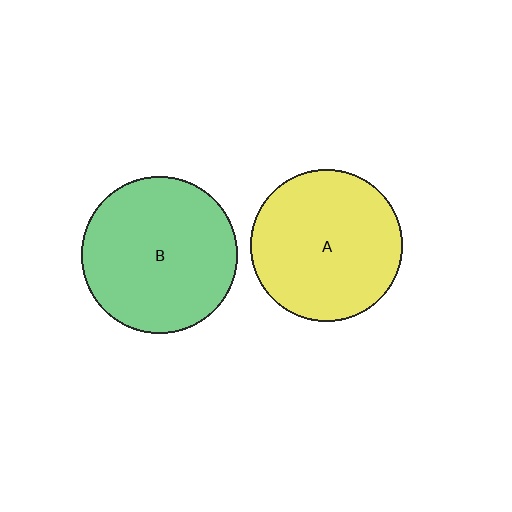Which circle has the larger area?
Circle B (green).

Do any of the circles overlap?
No, none of the circles overlap.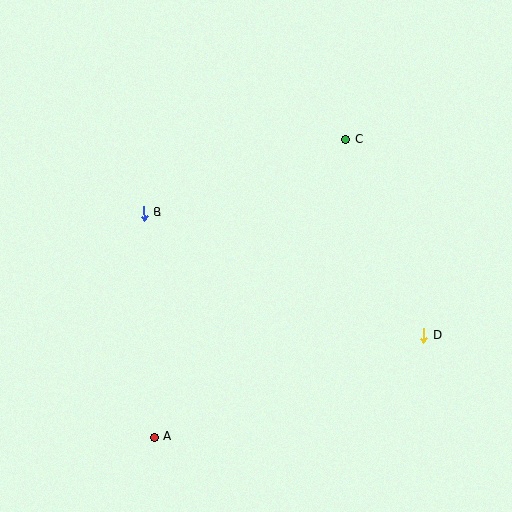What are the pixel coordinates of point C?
Point C is at (346, 140).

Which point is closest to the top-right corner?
Point C is closest to the top-right corner.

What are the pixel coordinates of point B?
Point B is at (144, 213).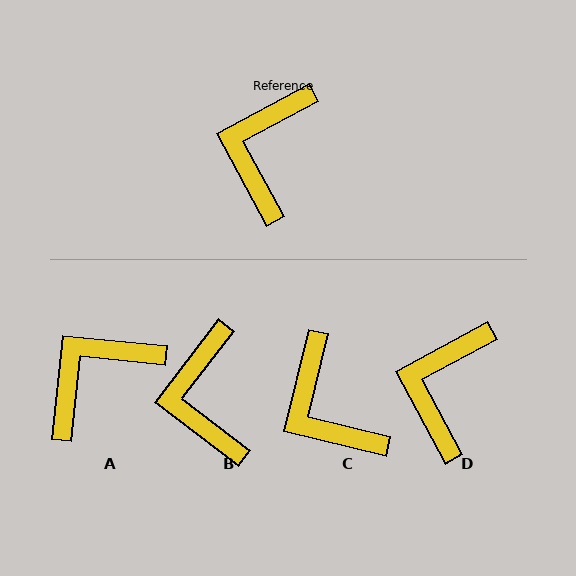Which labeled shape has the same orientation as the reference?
D.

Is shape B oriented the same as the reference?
No, it is off by about 24 degrees.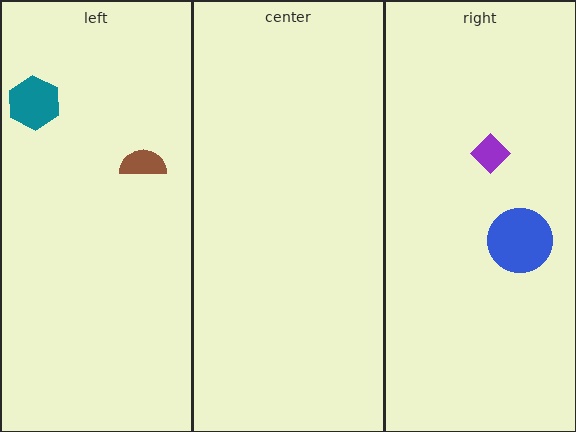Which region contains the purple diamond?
The right region.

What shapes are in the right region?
The blue circle, the purple diamond.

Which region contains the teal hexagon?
The left region.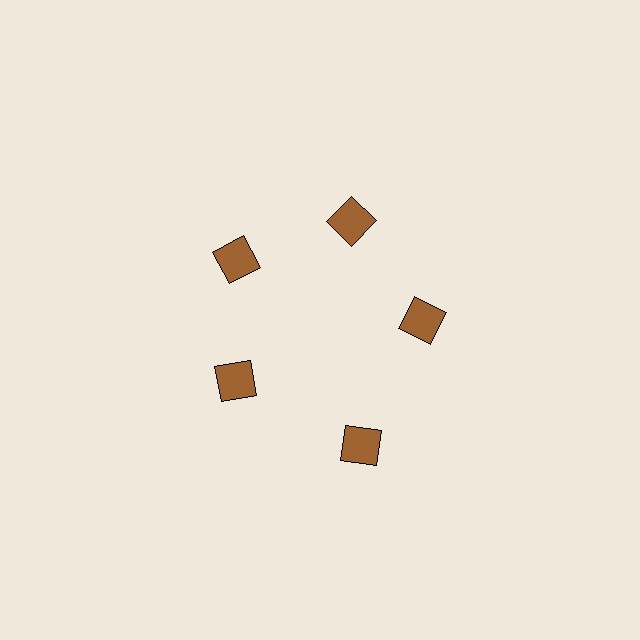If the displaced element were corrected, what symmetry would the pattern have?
It would have 5-fold rotational symmetry — the pattern would map onto itself every 72 degrees.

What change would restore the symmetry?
The symmetry would be restored by moving it inward, back onto the ring so that all 5 squares sit at equal angles and equal distance from the center.